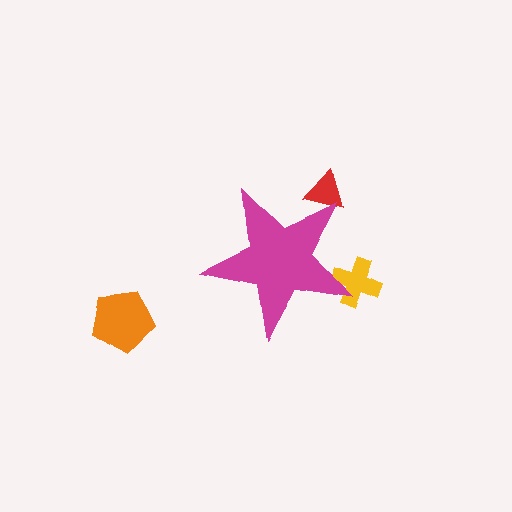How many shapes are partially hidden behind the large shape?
2 shapes are partially hidden.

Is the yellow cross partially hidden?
Yes, the yellow cross is partially hidden behind the magenta star.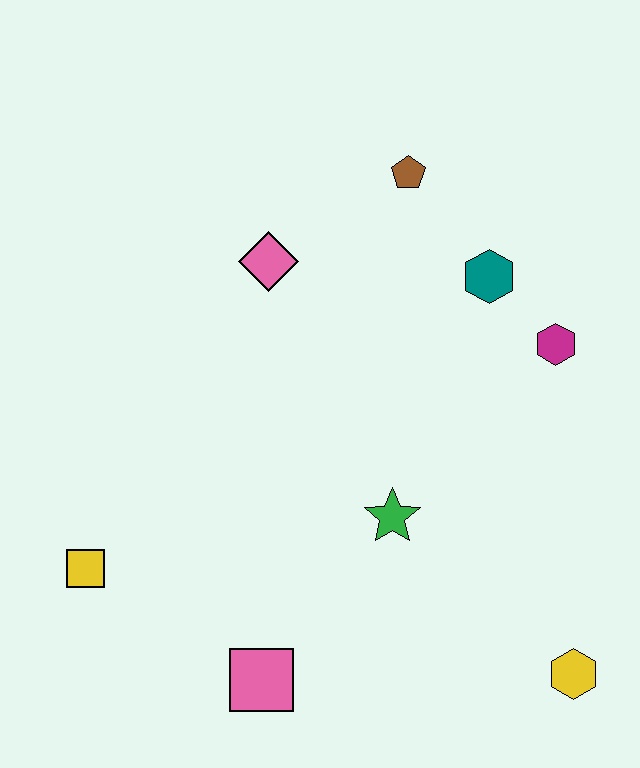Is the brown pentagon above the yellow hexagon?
Yes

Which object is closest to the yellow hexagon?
The green star is closest to the yellow hexagon.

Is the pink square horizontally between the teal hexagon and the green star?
No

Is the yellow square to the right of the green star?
No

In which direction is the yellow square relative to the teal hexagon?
The yellow square is to the left of the teal hexagon.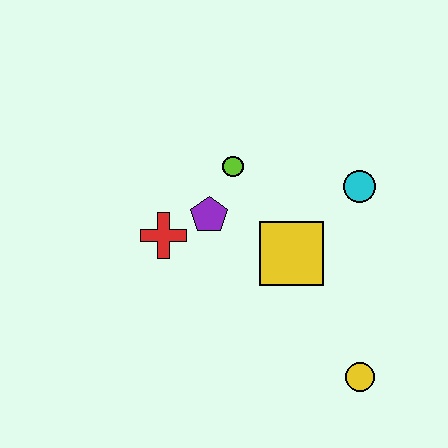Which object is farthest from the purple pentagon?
The yellow circle is farthest from the purple pentagon.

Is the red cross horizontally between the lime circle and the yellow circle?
No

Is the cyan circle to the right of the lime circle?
Yes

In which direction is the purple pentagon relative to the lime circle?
The purple pentagon is below the lime circle.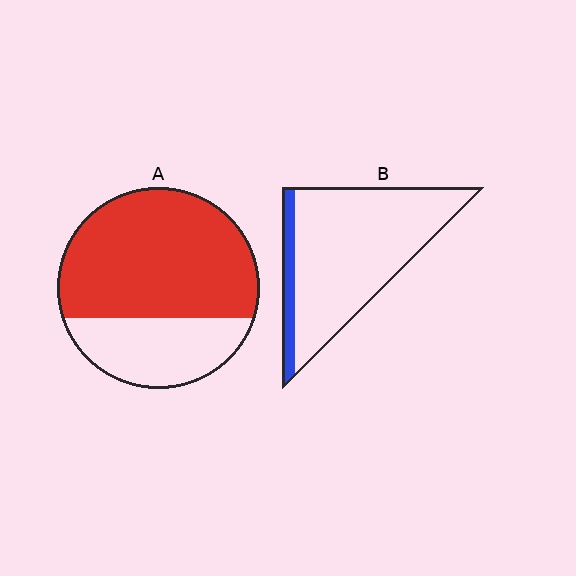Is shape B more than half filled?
No.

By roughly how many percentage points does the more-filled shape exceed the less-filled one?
By roughly 55 percentage points (A over B).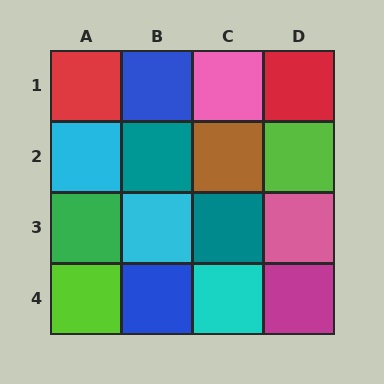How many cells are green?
1 cell is green.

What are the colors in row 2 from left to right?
Cyan, teal, brown, lime.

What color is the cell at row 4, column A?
Lime.